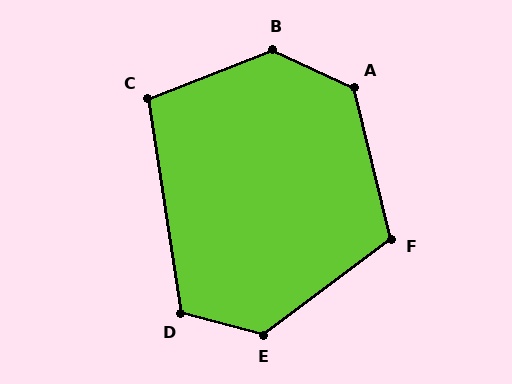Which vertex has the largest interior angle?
B, at approximately 134 degrees.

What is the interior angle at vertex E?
Approximately 129 degrees (obtuse).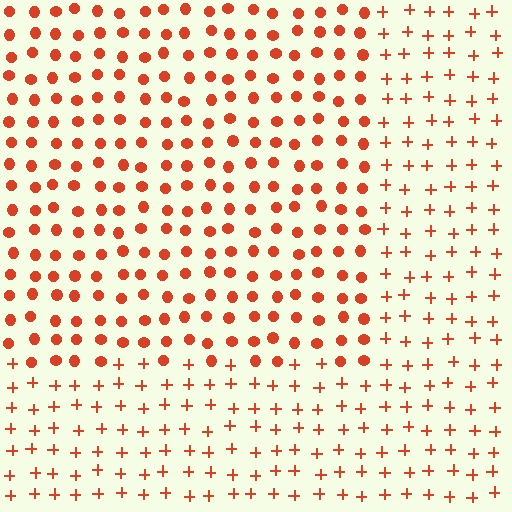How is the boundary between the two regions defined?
The boundary is defined by a change in element shape: circles inside vs. plus signs outside. All elements share the same color and spacing.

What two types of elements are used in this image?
The image uses circles inside the rectangle region and plus signs outside it.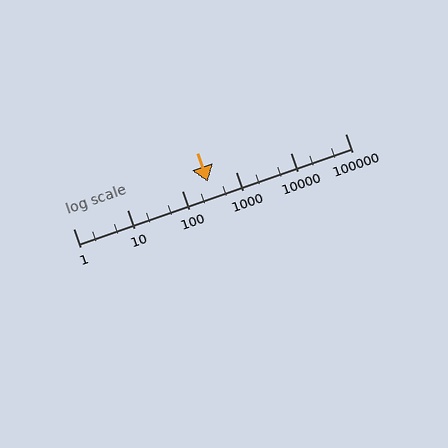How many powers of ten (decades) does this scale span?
The scale spans 5 decades, from 1 to 100000.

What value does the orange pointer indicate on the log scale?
The pointer indicates approximately 300.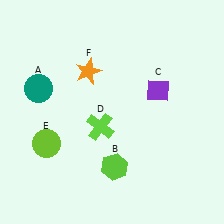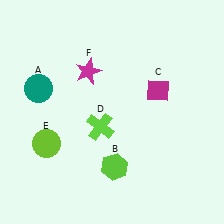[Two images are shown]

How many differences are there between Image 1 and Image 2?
There are 2 differences between the two images.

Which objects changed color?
C changed from purple to magenta. F changed from orange to magenta.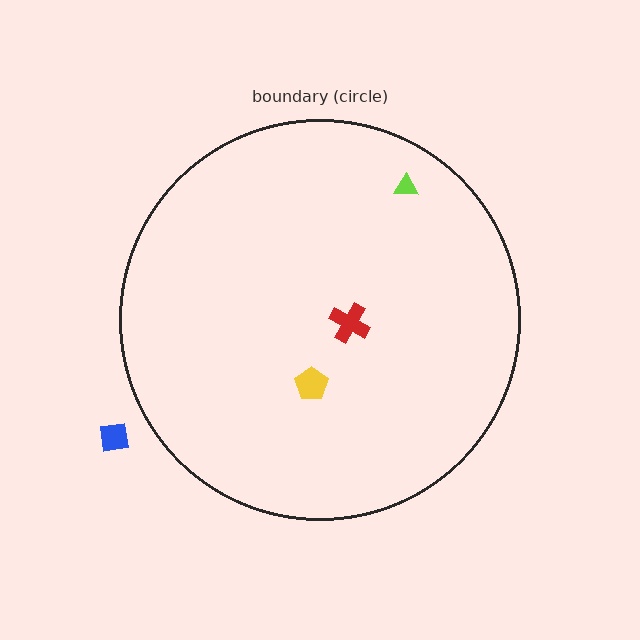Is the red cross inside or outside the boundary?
Inside.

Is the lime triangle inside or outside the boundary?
Inside.